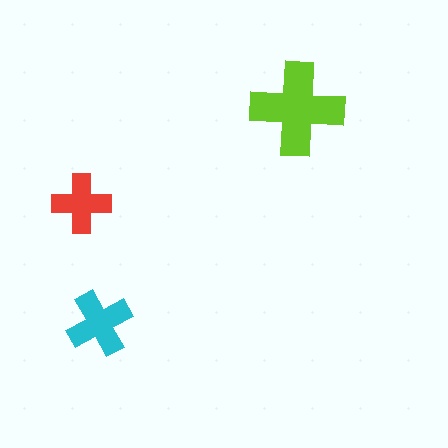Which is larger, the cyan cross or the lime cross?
The lime one.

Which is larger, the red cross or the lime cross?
The lime one.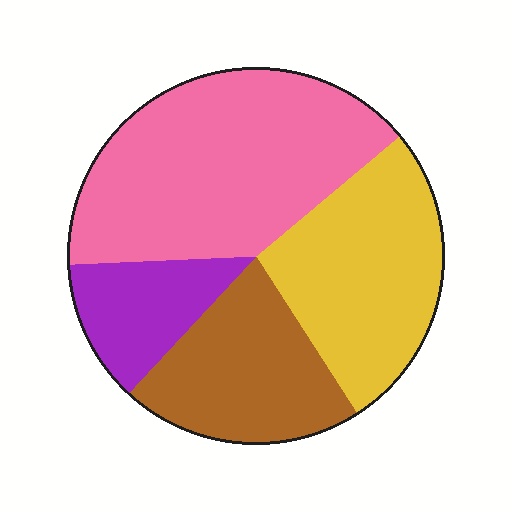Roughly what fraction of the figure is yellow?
Yellow takes up about one quarter (1/4) of the figure.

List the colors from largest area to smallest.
From largest to smallest: pink, yellow, brown, purple.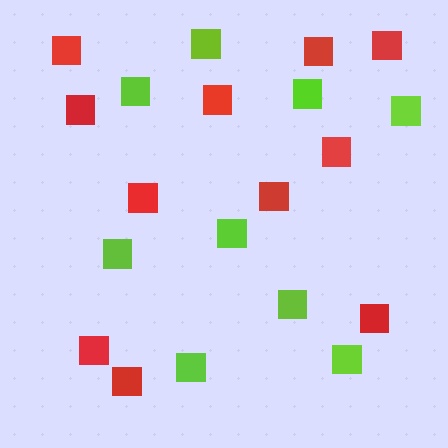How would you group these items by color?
There are 2 groups: one group of red squares (11) and one group of lime squares (9).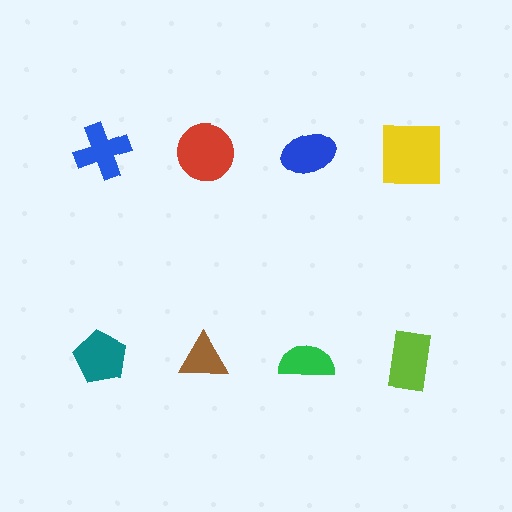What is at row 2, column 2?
A brown triangle.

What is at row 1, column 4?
A yellow square.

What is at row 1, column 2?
A red circle.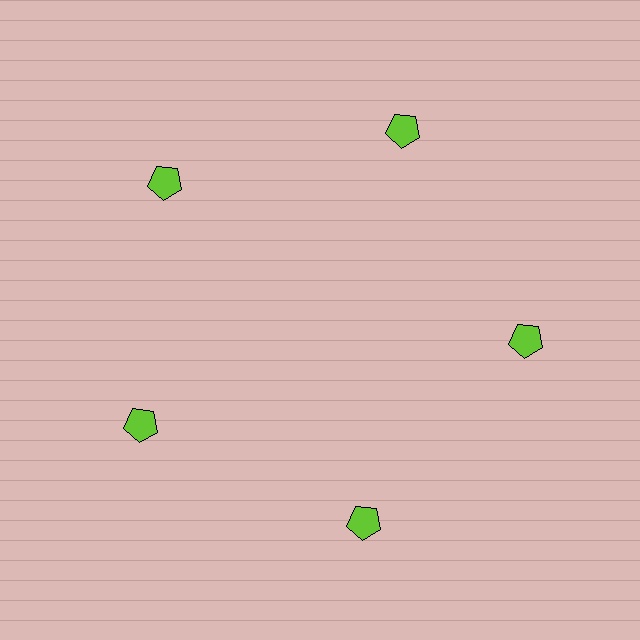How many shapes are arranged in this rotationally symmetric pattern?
There are 5 shapes, arranged in 5 groups of 1.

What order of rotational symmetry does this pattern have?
This pattern has 5-fold rotational symmetry.